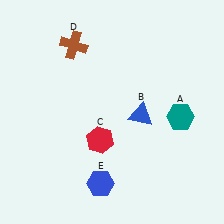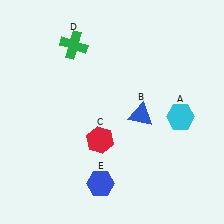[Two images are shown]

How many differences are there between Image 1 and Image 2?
There are 2 differences between the two images.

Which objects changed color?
A changed from teal to cyan. D changed from brown to green.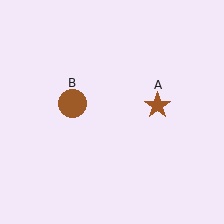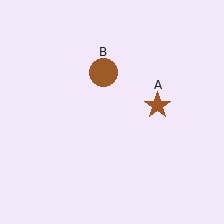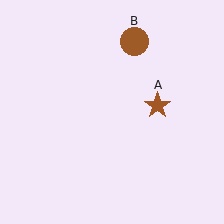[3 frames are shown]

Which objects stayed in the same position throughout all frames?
Brown star (object A) remained stationary.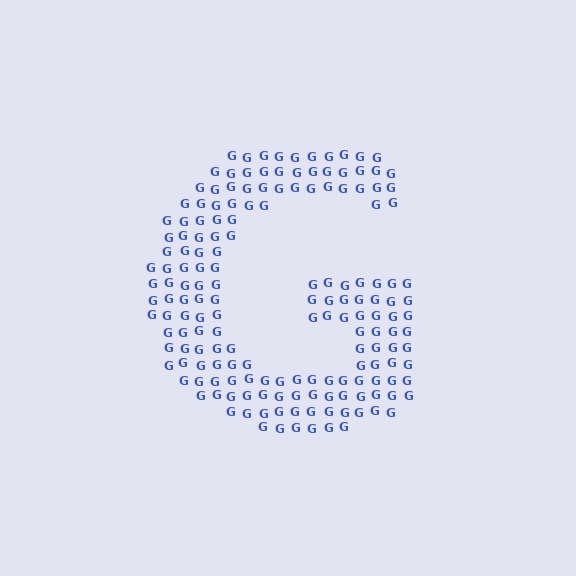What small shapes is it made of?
It is made of small letter G's.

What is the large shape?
The large shape is the letter G.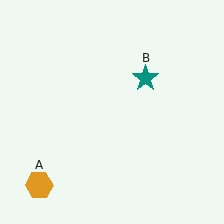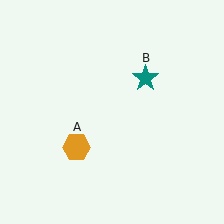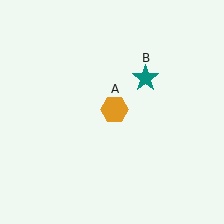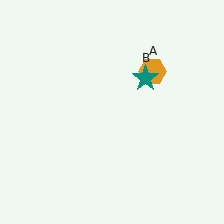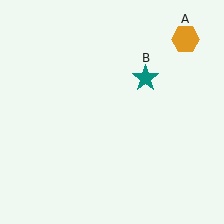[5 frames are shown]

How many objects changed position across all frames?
1 object changed position: orange hexagon (object A).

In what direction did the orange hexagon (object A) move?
The orange hexagon (object A) moved up and to the right.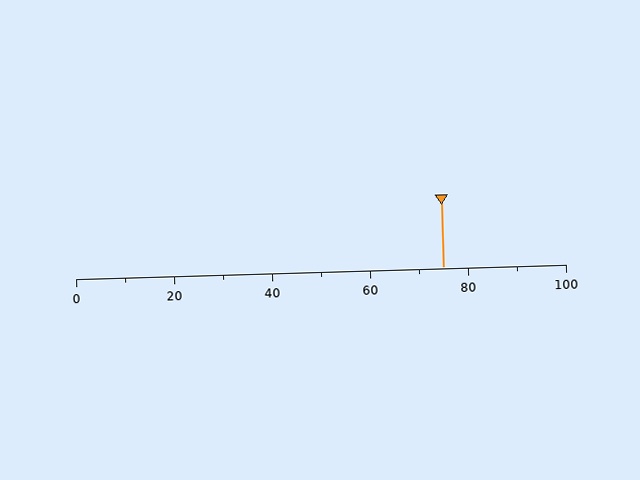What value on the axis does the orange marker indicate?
The marker indicates approximately 75.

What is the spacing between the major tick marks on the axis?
The major ticks are spaced 20 apart.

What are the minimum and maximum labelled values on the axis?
The axis runs from 0 to 100.